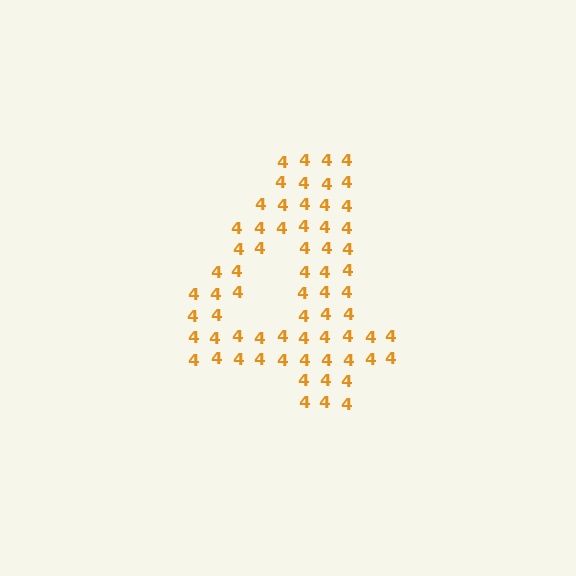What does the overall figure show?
The overall figure shows the digit 4.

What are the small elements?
The small elements are digit 4's.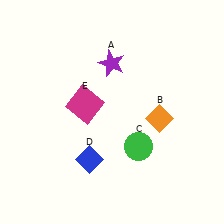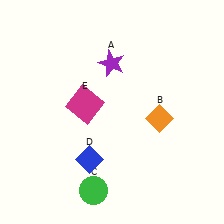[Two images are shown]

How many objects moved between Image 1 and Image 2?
1 object moved between the two images.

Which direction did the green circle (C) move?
The green circle (C) moved left.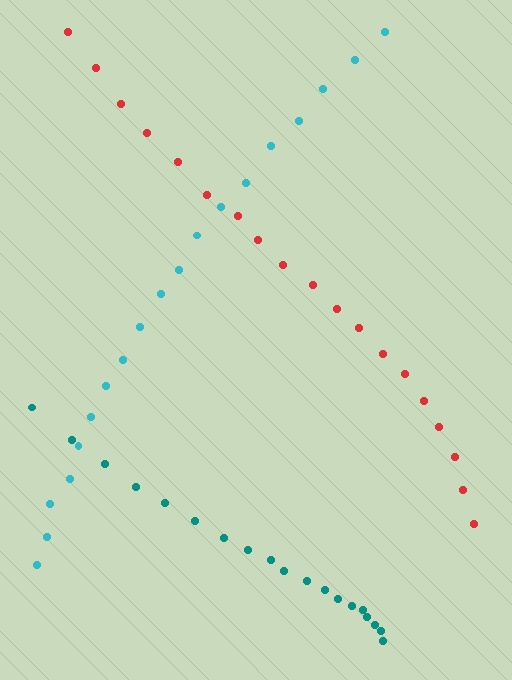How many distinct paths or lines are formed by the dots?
There are 3 distinct paths.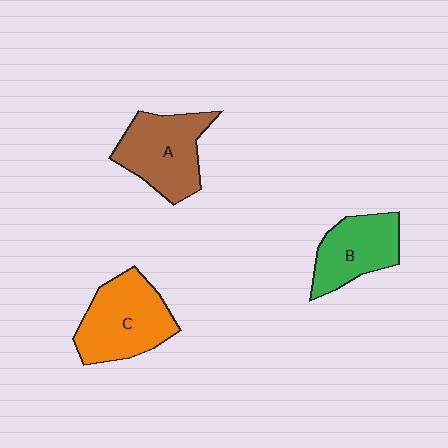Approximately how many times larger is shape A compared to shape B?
Approximately 1.2 times.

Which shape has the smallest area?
Shape B (green).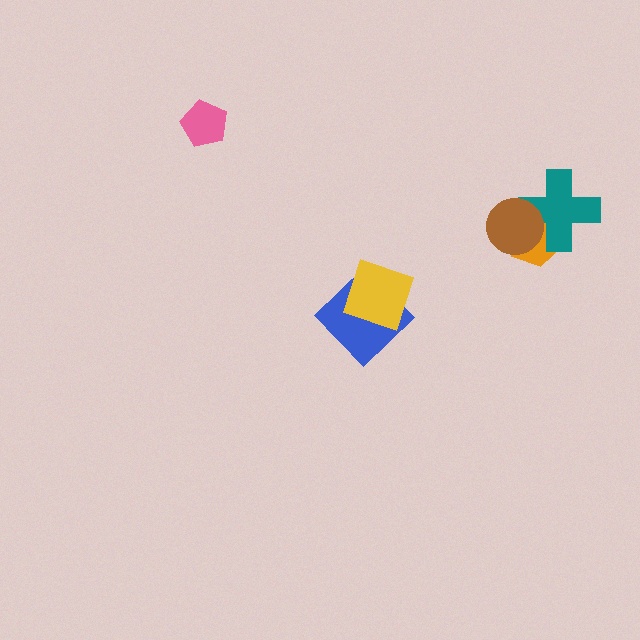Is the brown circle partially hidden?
No, no other shape covers it.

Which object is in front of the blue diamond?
The yellow square is in front of the blue diamond.